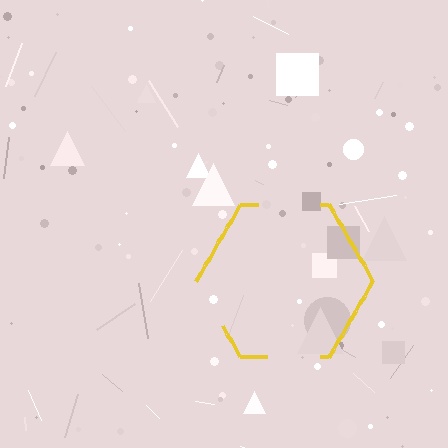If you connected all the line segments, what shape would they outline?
They would outline a hexagon.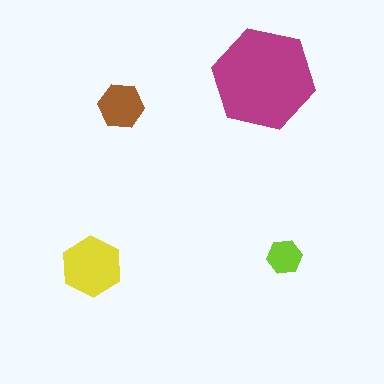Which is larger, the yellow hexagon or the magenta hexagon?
The magenta one.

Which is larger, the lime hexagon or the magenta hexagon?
The magenta one.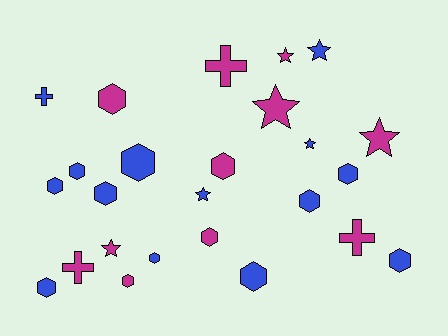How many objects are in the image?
There are 25 objects.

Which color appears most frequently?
Blue, with 14 objects.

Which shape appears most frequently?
Hexagon, with 14 objects.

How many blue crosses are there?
There is 1 blue cross.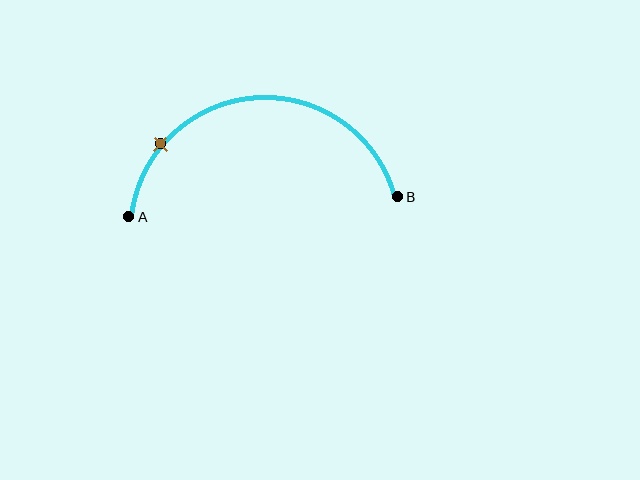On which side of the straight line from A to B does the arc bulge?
The arc bulges above the straight line connecting A and B.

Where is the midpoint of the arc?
The arc midpoint is the point on the curve farthest from the straight line joining A and B. It sits above that line.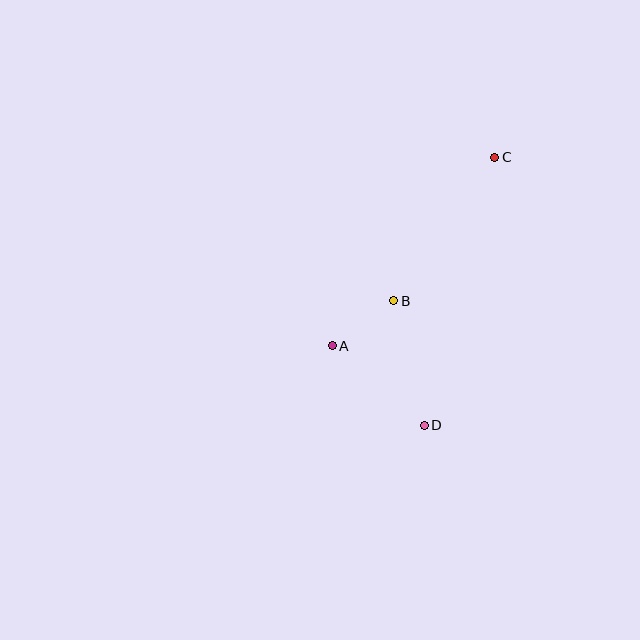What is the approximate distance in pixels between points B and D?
The distance between B and D is approximately 128 pixels.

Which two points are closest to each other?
Points A and B are closest to each other.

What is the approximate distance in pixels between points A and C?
The distance between A and C is approximately 249 pixels.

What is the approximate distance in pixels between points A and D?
The distance between A and D is approximately 122 pixels.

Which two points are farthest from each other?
Points C and D are farthest from each other.